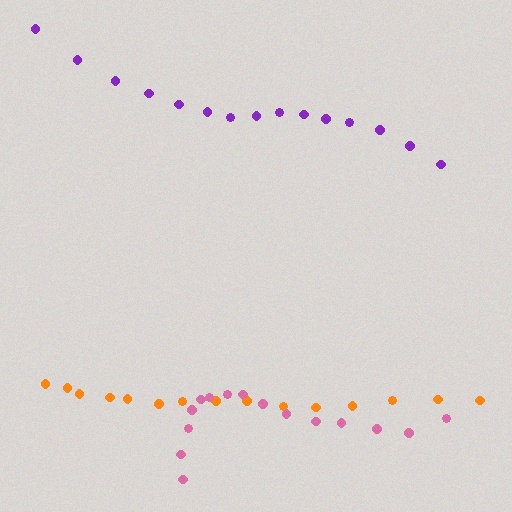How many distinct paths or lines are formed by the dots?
There are 3 distinct paths.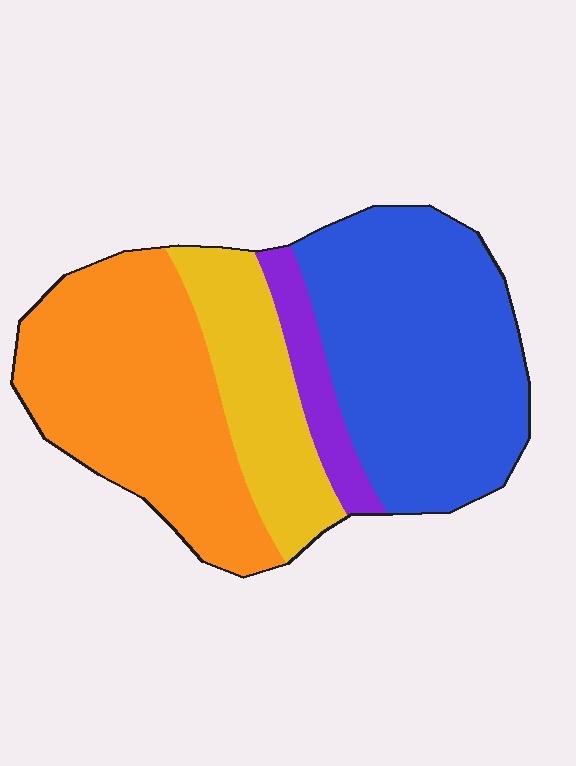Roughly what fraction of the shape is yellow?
Yellow covers about 20% of the shape.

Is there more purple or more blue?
Blue.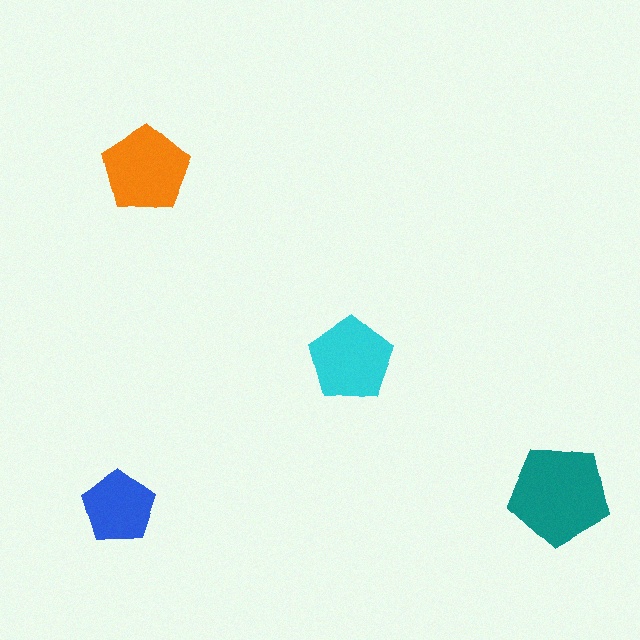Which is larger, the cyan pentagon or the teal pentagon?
The teal one.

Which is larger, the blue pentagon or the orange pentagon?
The orange one.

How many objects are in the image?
There are 4 objects in the image.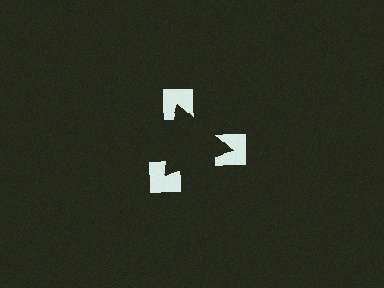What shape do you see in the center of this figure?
An illusory triangle — its edges are inferred from the aligned wedge cuts in the notched squares, not physically drawn.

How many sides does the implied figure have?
3 sides.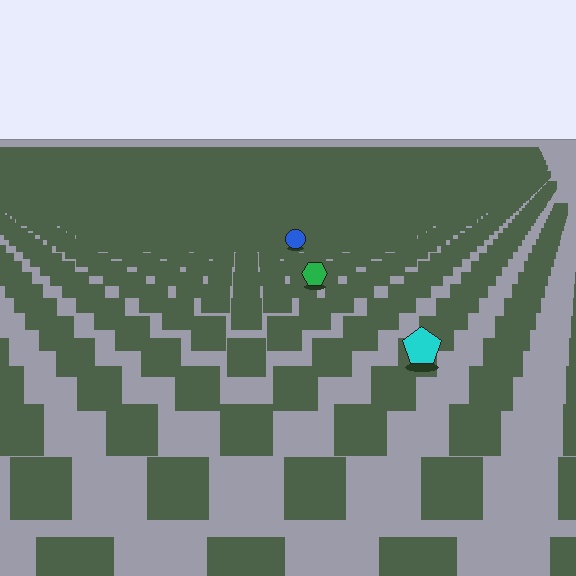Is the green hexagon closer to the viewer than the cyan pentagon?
No. The cyan pentagon is closer — you can tell from the texture gradient: the ground texture is coarser near it.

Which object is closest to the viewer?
The cyan pentagon is closest. The texture marks near it are larger and more spread out.